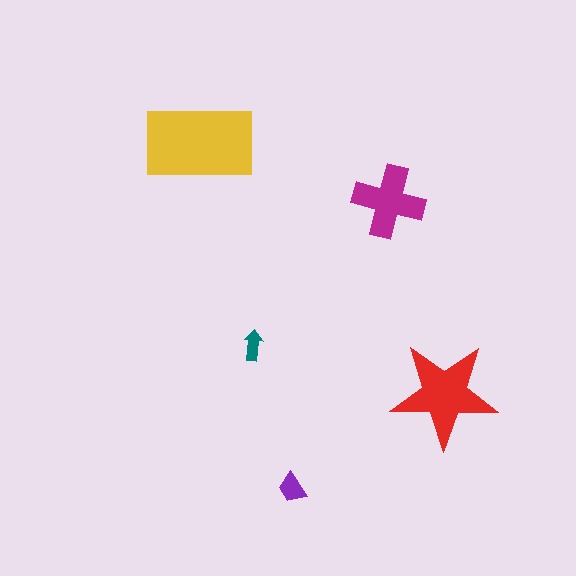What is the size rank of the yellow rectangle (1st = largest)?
1st.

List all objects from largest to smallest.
The yellow rectangle, the red star, the magenta cross, the purple trapezoid, the teal arrow.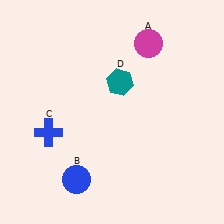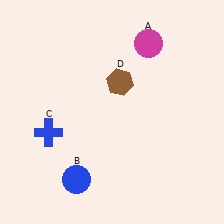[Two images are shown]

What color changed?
The hexagon (D) changed from teal in Image 1 to brown in Image 2.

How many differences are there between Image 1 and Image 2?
There is 1 difference between the two images.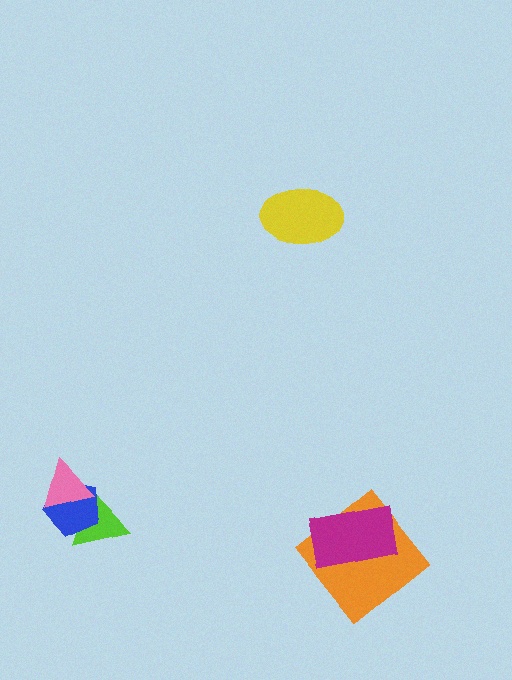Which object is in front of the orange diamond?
The magenta rectangle is in front of the orange diamond.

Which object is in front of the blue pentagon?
The pink triangle is in front of the blue pentagon.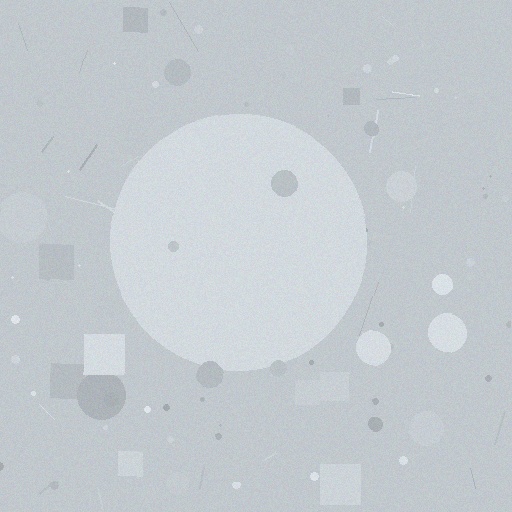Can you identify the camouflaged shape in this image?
The camouflaged shape is a circle.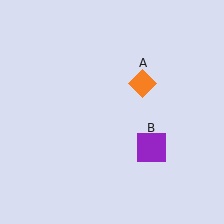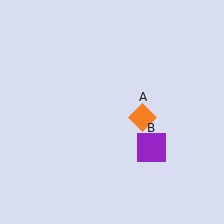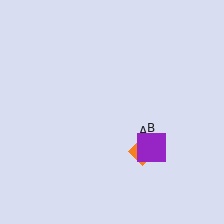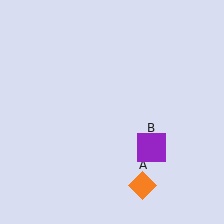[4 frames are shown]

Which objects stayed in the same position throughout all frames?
Purple square (object B) remained stationary.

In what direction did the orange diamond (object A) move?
The orange diamond (object A) moved down.